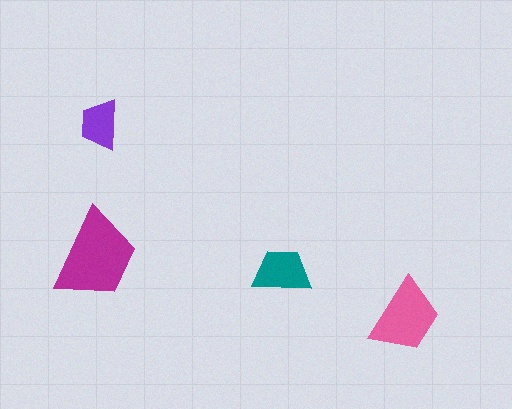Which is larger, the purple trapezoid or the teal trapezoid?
The teal one.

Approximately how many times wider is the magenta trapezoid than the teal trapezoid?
About 1.5 times wider.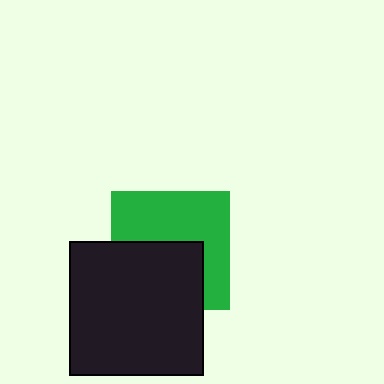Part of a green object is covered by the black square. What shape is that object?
It is a square.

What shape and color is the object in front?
The object in front is a black square.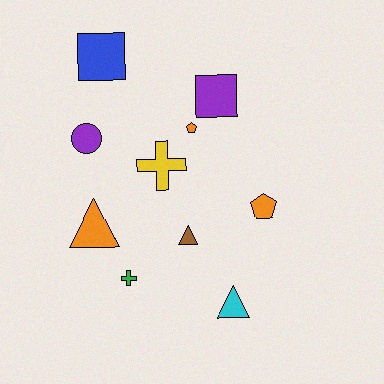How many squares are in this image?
There are 2 squares.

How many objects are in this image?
There are 10 objects.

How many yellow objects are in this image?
There is 1 yellow object.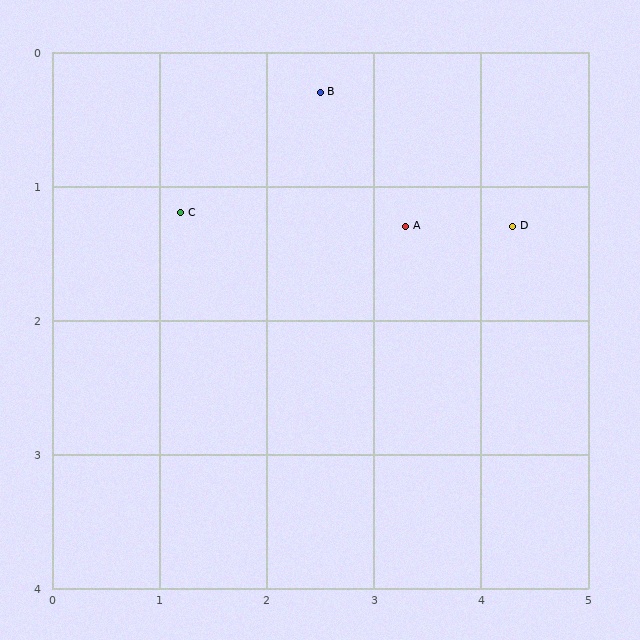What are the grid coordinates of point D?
Point D is at approximately (4.3, 1.3).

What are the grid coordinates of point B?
Point B is at approximately (2.5, 0.3).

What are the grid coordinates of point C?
Point C is at approximately (1.2, 1.2).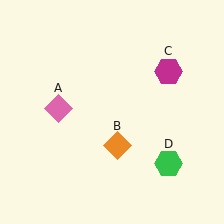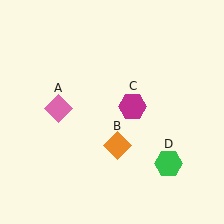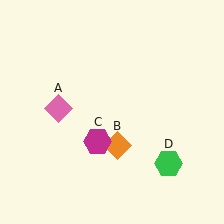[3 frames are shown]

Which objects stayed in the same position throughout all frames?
Pink diamond (object A) and orange diamond (object B) and green hexagon (object D) remained stationary.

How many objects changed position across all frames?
1 object changed position: magenta hexagon (object C).